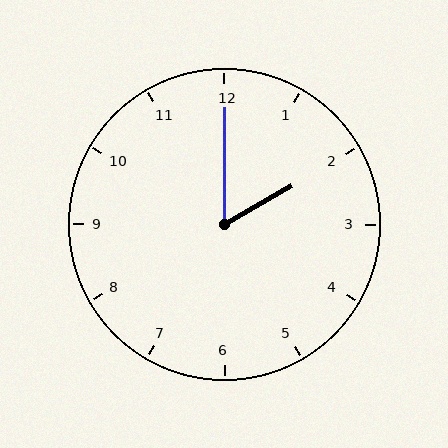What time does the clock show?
2:00.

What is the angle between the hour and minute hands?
Approximately 60 degrees.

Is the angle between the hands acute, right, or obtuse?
It is acute.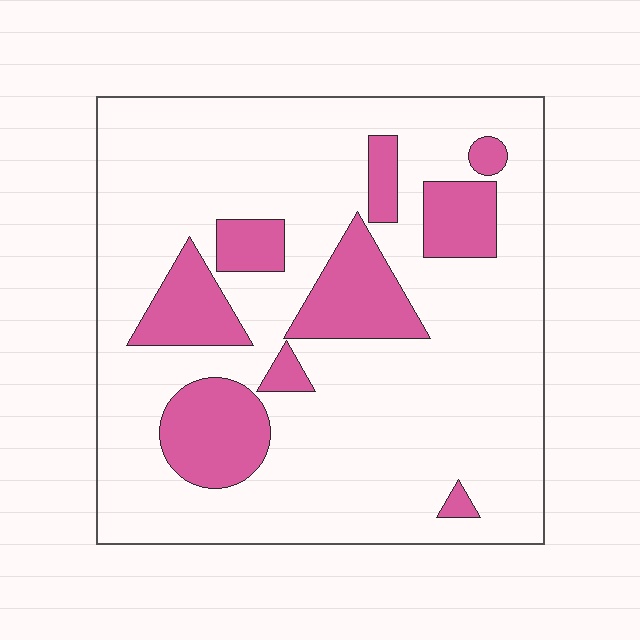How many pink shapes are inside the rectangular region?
9.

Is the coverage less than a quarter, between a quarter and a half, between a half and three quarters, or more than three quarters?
Less than a quarter.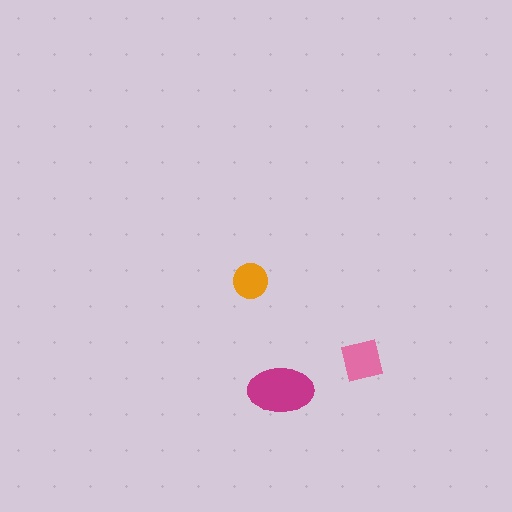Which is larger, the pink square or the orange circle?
The pink square.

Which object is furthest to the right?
The pink square is rightmost.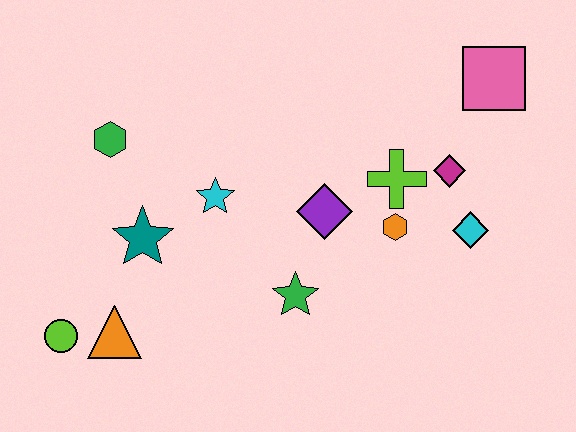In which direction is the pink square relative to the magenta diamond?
The pink square is above the magenta diamond.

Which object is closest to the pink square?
The magenta diamond is closest to the pink square.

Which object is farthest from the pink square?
The lime circle is farthest from the pink square.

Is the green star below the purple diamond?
Yes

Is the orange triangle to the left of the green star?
Yes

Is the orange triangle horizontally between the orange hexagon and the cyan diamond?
No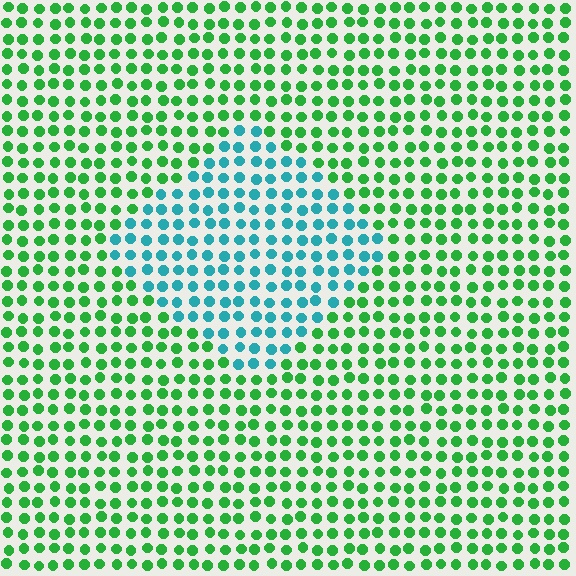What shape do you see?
I see a diamond.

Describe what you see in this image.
The image is filled with small green elements in a uniform arrangement. A diamond-shaped region is visible where the elements are tinted to a slightly different hue, forming a subtle color boundary.